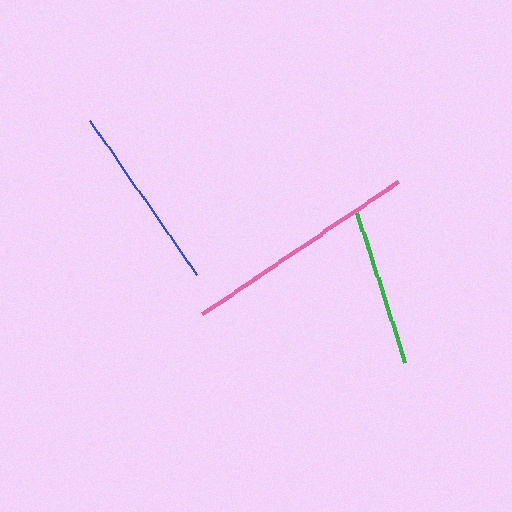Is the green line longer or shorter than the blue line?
The blue line is longer than the green line.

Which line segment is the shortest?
The green line is the shortest at approximately 157 pixels.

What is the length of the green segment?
The green segment is approximately 157 pixels long.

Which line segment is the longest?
The pink line is the longest at approximately 237 pixels.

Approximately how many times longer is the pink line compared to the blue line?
The pink line is approximately 1.3 times the length of the blue line.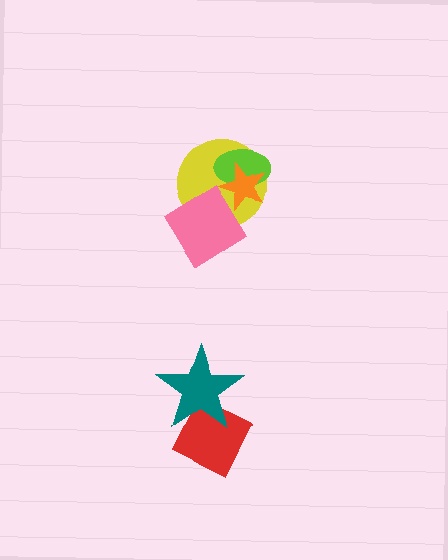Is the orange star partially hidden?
Yes, it is partially covered by another shape.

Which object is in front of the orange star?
The pink diamond is in front of the orange star.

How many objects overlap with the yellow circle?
3 objects overlap with the yellow circle.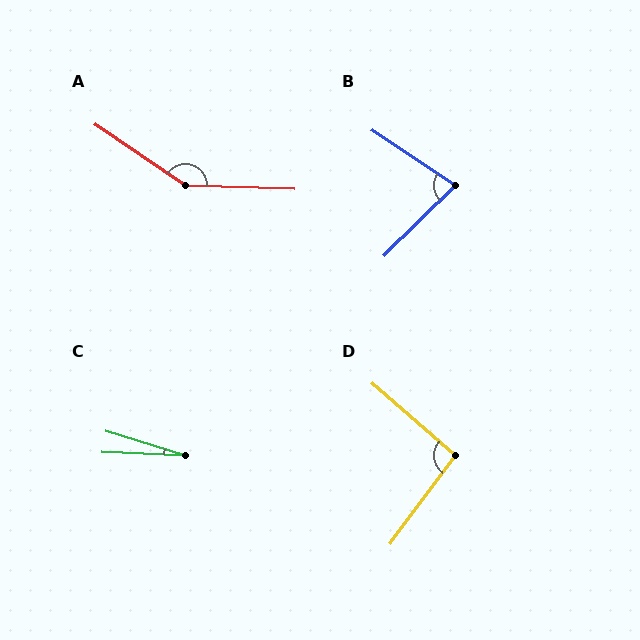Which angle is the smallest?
C, at approximately 15 degrees.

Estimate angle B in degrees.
Approximately 78 degrees.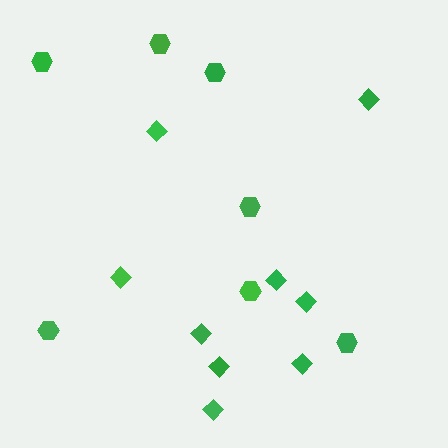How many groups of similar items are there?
There are 2 groups: one group of diamonds (9) and one group of hexagons (7).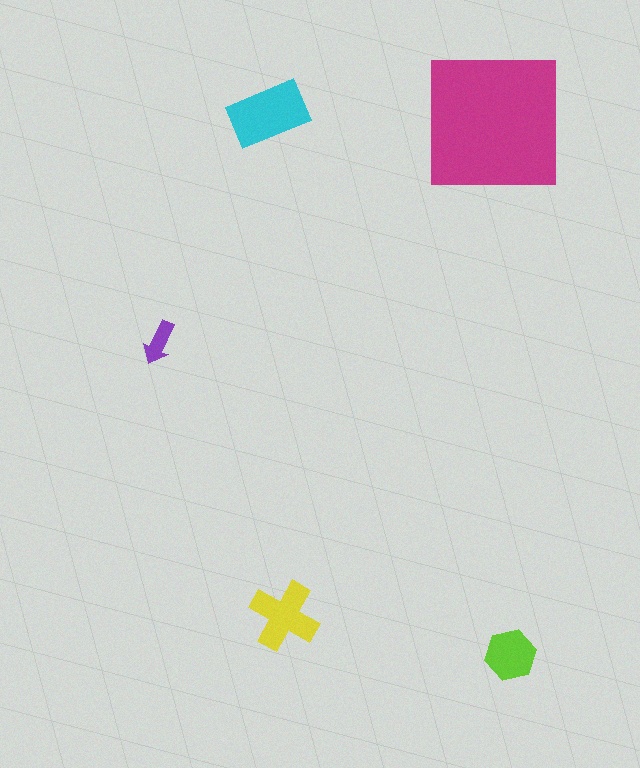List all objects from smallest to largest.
The purple arrow, the lime hexagon, the yellow cross, the cyan rectangle, the magenta square.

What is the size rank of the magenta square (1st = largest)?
1st.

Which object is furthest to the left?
The purple arrow is leftmost.